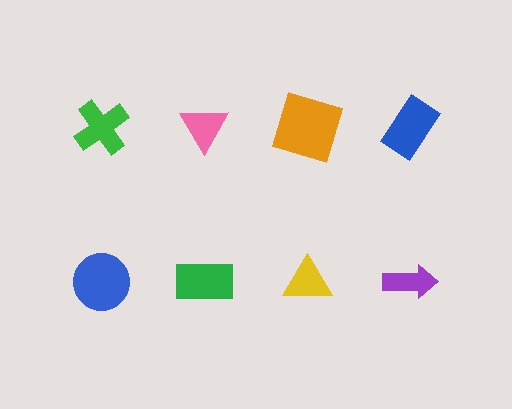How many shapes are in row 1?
4 shapes.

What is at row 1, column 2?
A pink triangle.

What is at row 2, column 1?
A blue circle.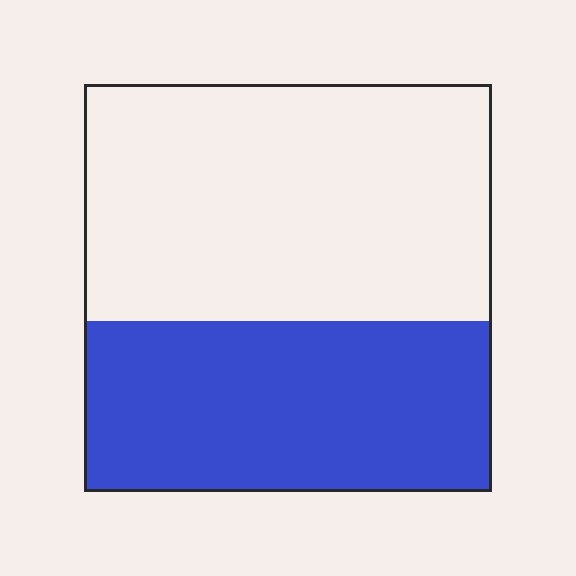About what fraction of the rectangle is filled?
About two fifths (2/5).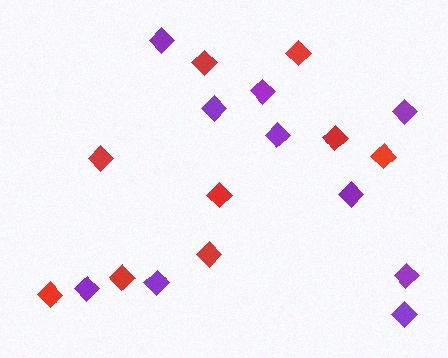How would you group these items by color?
There are 2 groups: one group of purple diamonds (10) and one group of red diamonds (9).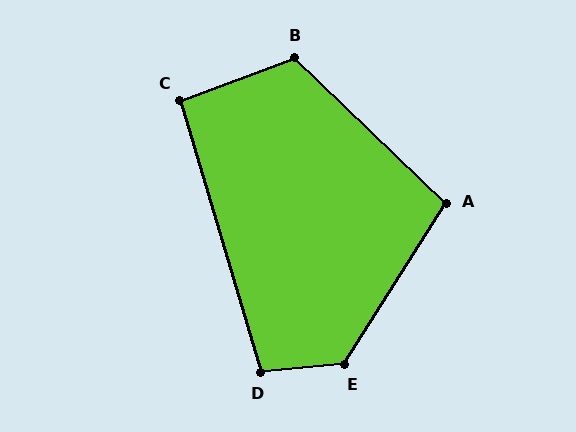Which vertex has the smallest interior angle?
C, at approximately 94 degrees.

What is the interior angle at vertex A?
Approximately 102 degrees (obtuse).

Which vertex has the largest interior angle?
E, at approximately 128 degrees.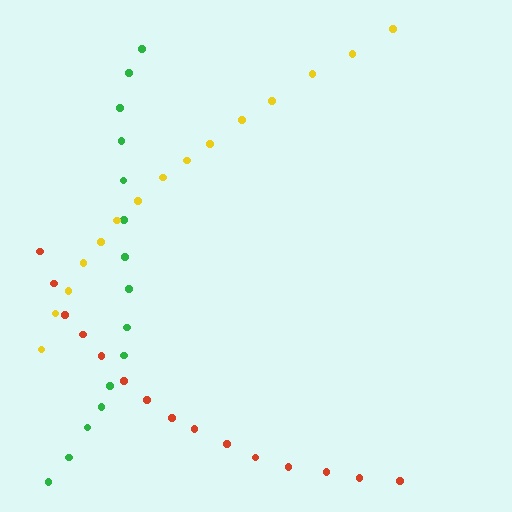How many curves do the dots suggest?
There are 3 distinct paths.